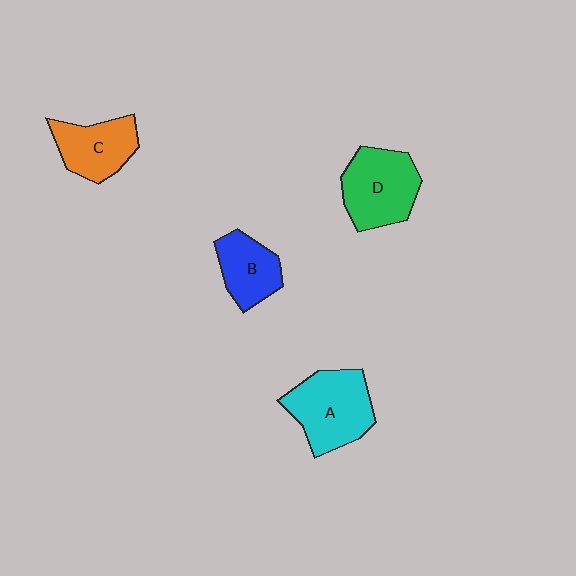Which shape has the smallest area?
Shape B (blue).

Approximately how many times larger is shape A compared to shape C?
Approximately 1.3 times.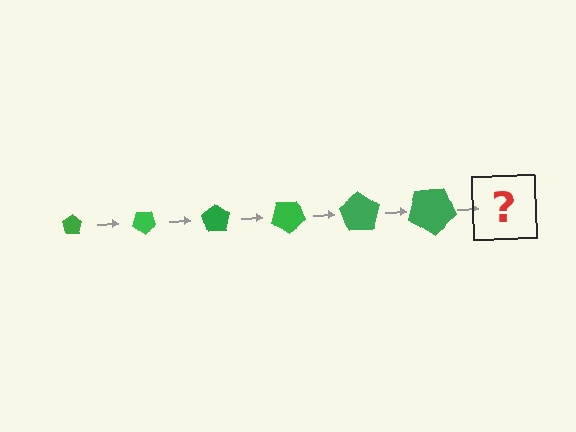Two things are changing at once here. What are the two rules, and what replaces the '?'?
The two rules are that the pentagon grows larger each step and it rotates 35 degrees each step. The '?' should be a pentagon, larger than the previous one and rotated 210 degrees from the start.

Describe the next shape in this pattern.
It should be a pentagon, larger than the previous one and rotated 210 degrees from the start.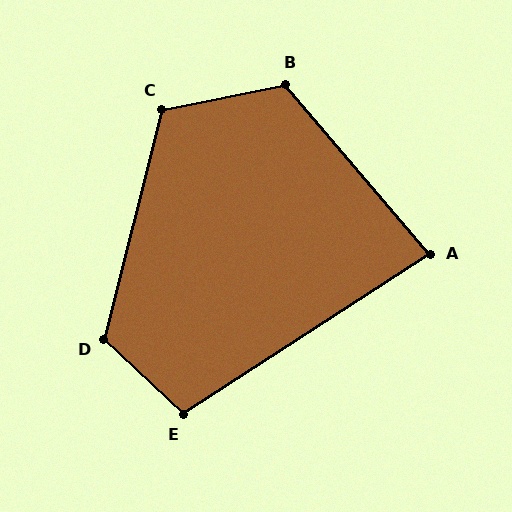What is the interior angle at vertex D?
Approximately 119 degrees (obtuse).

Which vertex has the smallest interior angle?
A, at approximately 83 degrees.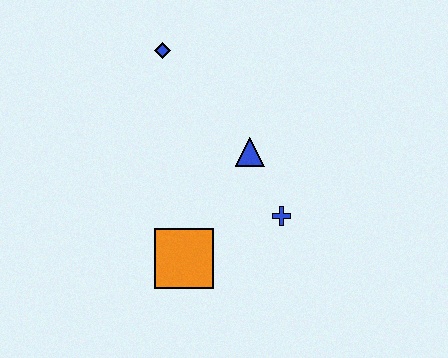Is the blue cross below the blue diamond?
Yes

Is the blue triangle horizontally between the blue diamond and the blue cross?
Yes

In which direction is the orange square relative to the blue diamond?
The orange square is below the blue diamond.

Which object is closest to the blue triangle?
The blue cross is closest to the blue triangle.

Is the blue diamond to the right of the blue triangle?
No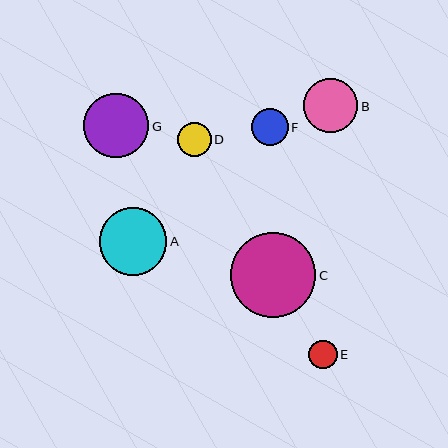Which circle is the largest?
Circle C is the largest with a size of approximately 85 pixels.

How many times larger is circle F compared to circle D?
Circle F is approximately 1.1 times the size of circle D.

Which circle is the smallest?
Circle E is the smallest with a size of approximately 28 pixels.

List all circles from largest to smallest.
From largest to smallest: C, A, G, B, F, D, E.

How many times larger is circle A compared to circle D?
Circle A is approximately 2.0 times the size of circle D.